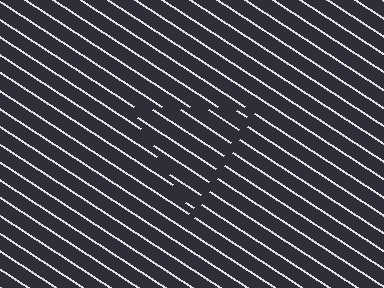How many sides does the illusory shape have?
3 sides — the line-ends trace a triangle.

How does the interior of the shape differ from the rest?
The interior of the shape contains the same grating, shifted by half a period — the contour is defined by the phase discontinuity where line-ends from the inner and outer gratings abut.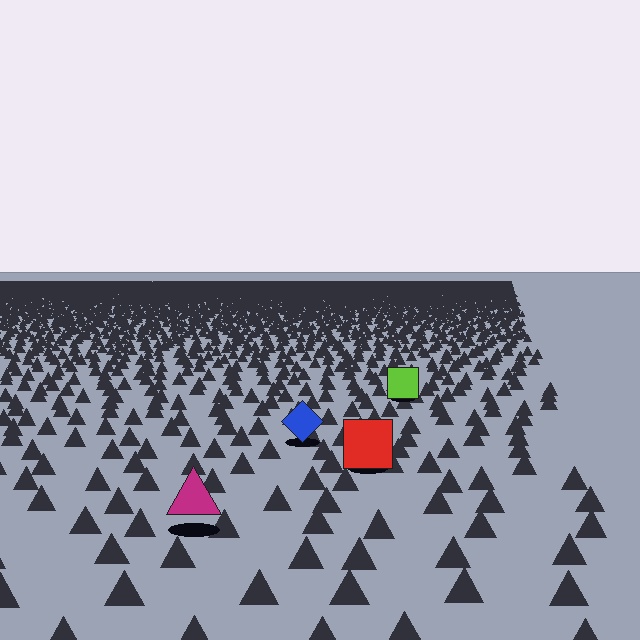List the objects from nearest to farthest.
From nearest to farthest: the magenta triangle, the red square, the blue diamond, the lime square.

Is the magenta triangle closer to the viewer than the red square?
Yes. The magenta triangle is closer — you can tell from the texture gradient: the ground texture is coarser near it.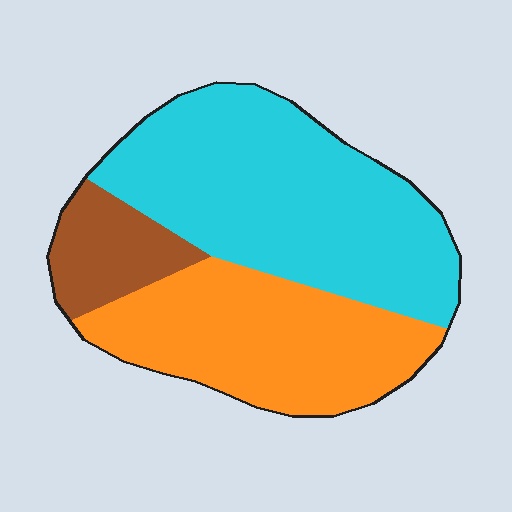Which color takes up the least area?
Brown, at roughly 15%.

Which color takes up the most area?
Cyan, at roughly 50%.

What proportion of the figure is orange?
Orange covers about 35% of the figure.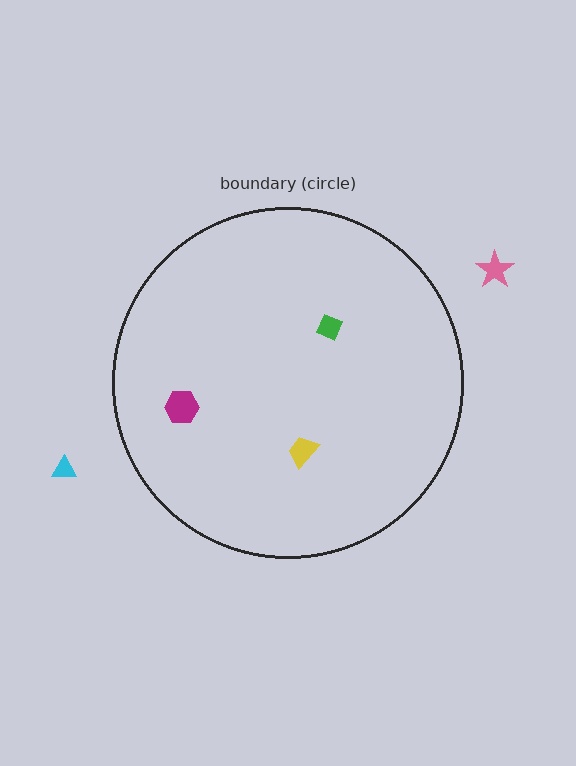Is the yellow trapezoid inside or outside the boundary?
Inside.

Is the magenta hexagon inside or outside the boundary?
Inside.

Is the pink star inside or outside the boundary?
Outside.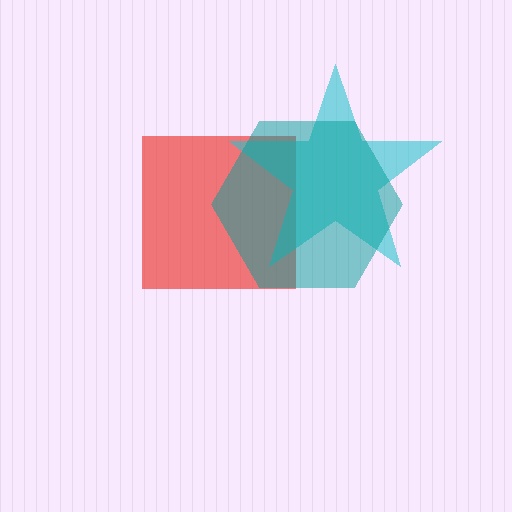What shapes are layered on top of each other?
The layered shapes are: a red square, a cyan star, a teal hexagon.